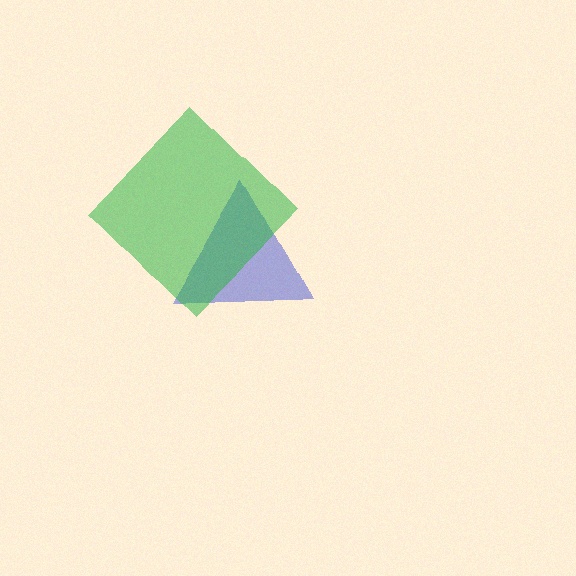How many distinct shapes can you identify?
There are 2 distinct shapes: a blue triangle, a green diamond.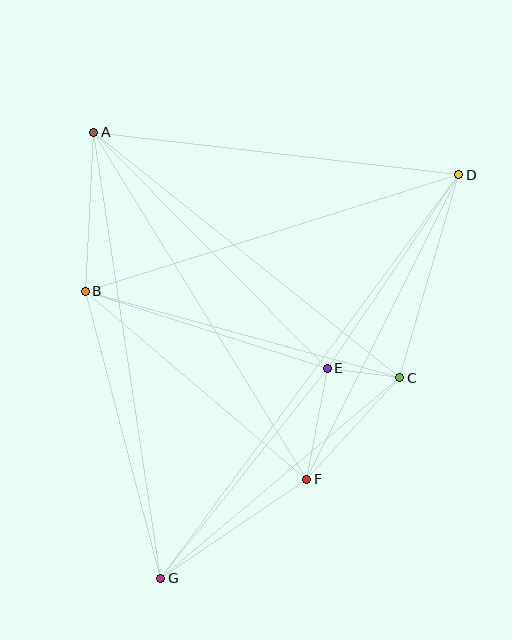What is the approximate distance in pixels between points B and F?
The distance between B and F is approximately 291 pixels.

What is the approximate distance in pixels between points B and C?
The distance between B and C is approximately 326 pixels.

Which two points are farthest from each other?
Points D and G are farthest from each other.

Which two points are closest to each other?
Points C and E are closest to each other.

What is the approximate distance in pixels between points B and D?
The distance between B and D is approximately 391 pixels.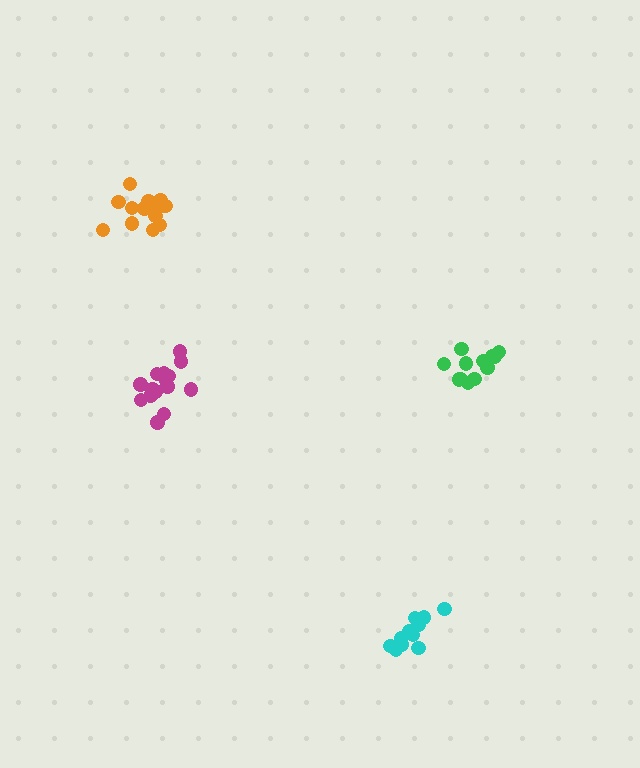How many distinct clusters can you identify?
There are 4 distinct clusters.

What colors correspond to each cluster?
The clusters are colored: magenta, green, orange, cyan.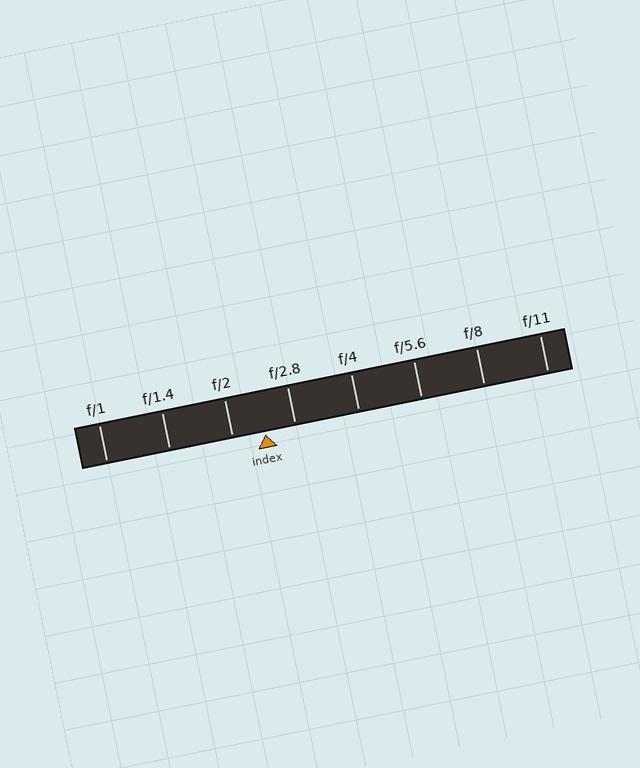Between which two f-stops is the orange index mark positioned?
The index mark is between f/2 and f/2.8.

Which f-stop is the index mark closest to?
The index mark is closest to f/2.8.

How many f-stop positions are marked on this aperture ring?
There are 8 f-stop positions marked.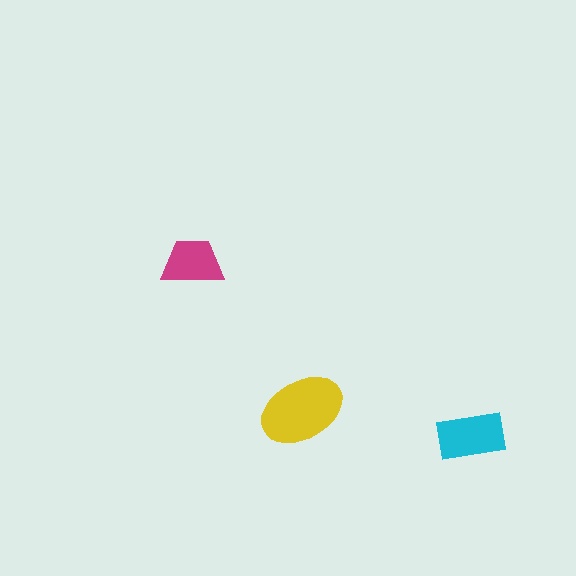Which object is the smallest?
The magenta trapezoid.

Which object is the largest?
The yellow ellipse.